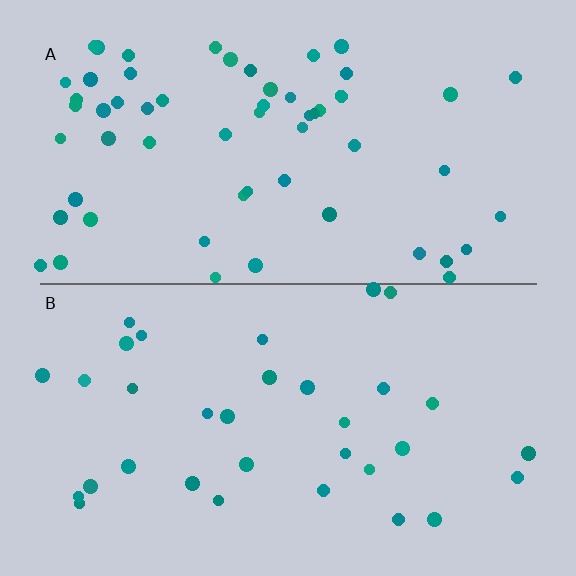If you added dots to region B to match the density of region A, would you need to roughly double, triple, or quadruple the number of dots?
Approximately double.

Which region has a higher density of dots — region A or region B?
A (the top).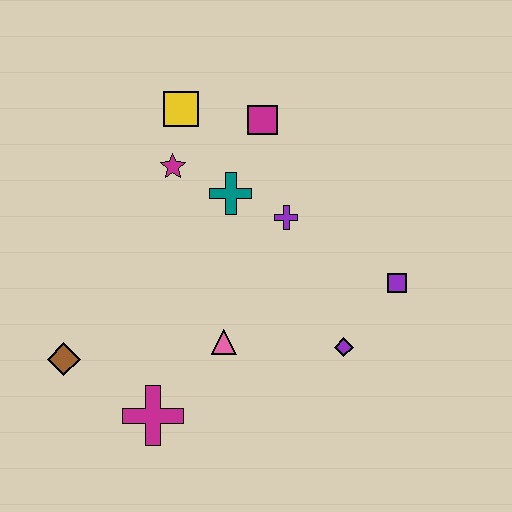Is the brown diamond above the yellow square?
No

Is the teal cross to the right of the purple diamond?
No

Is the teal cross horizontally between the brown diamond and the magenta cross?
No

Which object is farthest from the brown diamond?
The purple square is farthest from the brown diamond.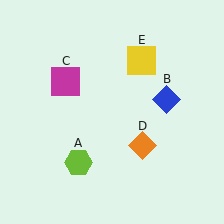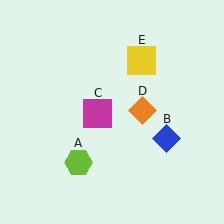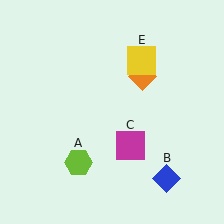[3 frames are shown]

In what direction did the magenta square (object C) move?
The magenta square (object C) moved down and to the right.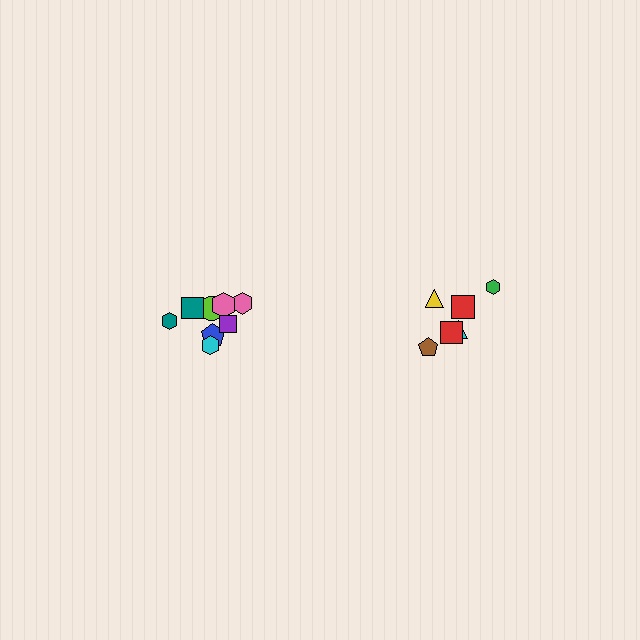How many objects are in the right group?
There are 6 objects.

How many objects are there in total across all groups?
There are 14 objects.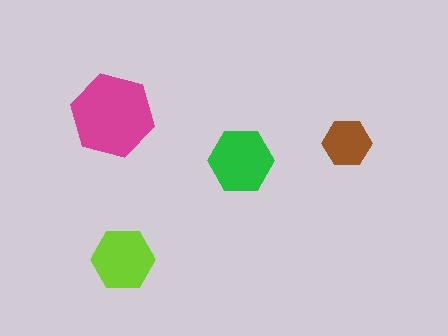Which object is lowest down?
The lime hexagon is bottommost.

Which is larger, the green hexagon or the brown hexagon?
The green one.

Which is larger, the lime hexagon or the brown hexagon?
The lime one.